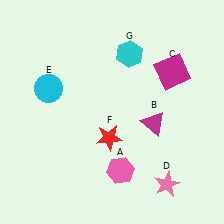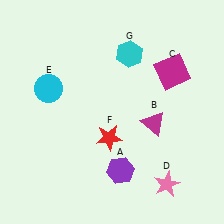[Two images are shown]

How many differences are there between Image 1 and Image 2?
There is 1 difference between the two images.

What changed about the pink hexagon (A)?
In Image 1, A is pink. In Image 2, it changed to purple.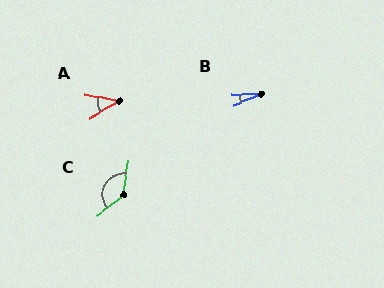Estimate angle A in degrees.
Approximately 41 degrees.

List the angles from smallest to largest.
B (21°), A (41°), C (137°).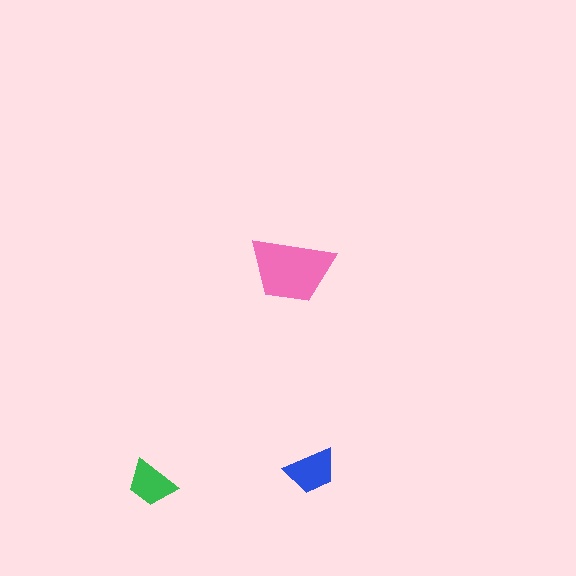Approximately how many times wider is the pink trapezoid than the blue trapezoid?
About 1.5 times wider.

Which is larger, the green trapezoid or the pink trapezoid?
The pink one.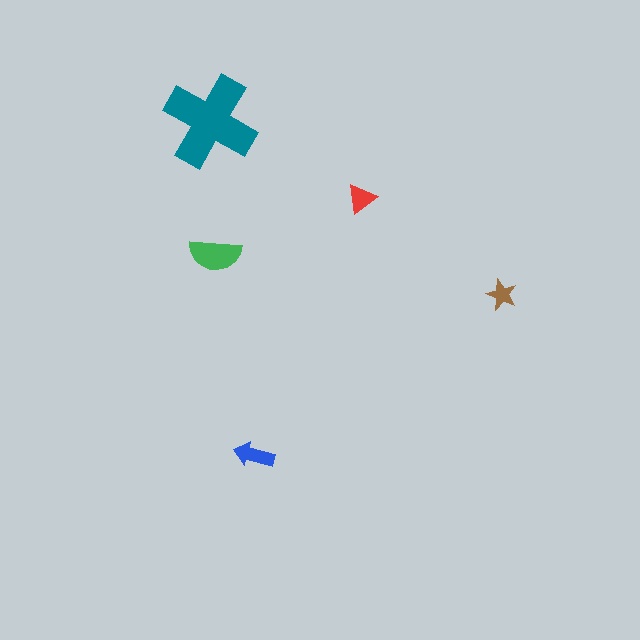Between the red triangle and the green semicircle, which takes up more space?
The green semicircle.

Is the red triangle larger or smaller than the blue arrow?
Smaller.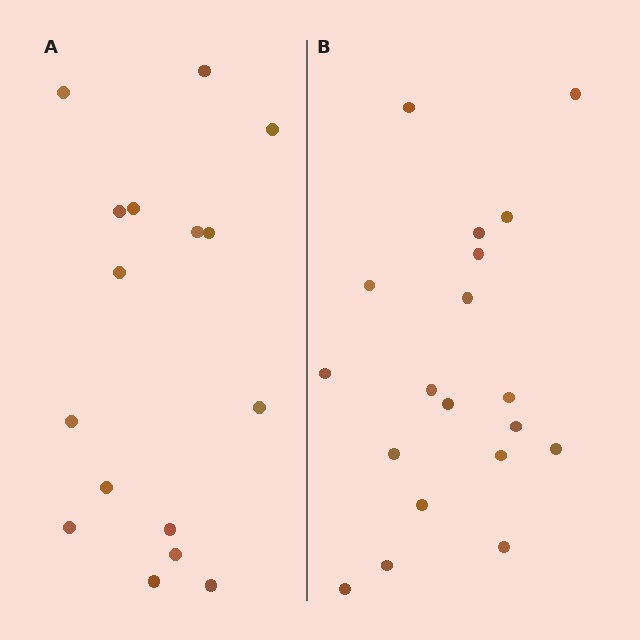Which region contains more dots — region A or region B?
Region B (the right region) has more dots.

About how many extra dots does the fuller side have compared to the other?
Region B has just a few more — roughly 2 or 3 more dots than region A.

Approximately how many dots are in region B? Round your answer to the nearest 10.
About 20 dots. (The exact count is 19, which rounds to 20.)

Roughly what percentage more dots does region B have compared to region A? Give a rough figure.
About 20% more.